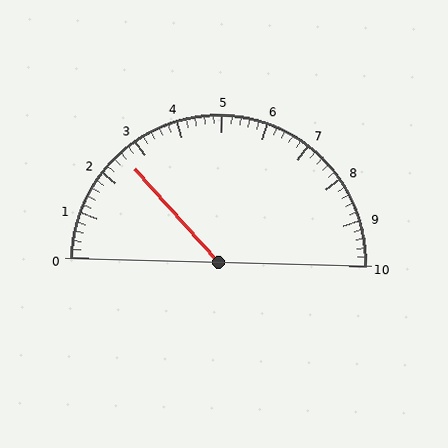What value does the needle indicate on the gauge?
The needle indicates approximately 2.6.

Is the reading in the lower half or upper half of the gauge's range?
The reading is in the lower half of the range (0 to 10).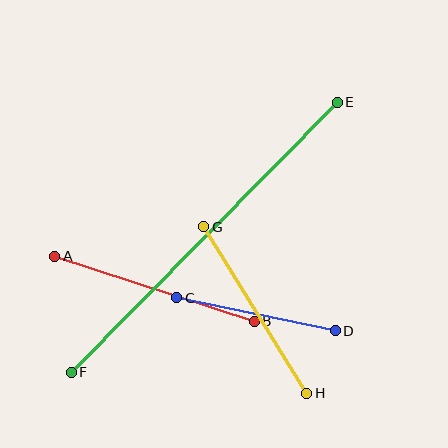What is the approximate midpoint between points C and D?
The midpoint is at approximately (256, 314) pixels.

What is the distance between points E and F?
The distance is approximately 379 pixels.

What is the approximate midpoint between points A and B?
The midpoint is at approximately (155, 289) pixels.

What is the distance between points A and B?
The distance is approximately 210 pixels.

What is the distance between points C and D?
The distance is approximately 162 pixels.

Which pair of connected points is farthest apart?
Points E and F are farthest apart.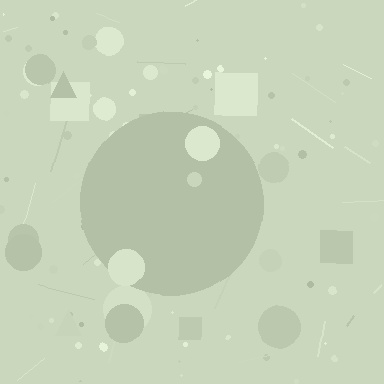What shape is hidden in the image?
A circle is hidden in the image.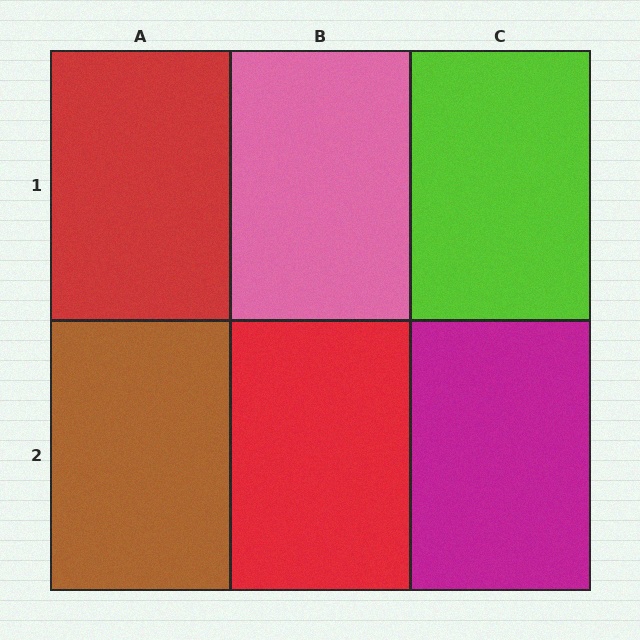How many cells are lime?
1 cell is lime.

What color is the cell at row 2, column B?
Red.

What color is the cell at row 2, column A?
Brown.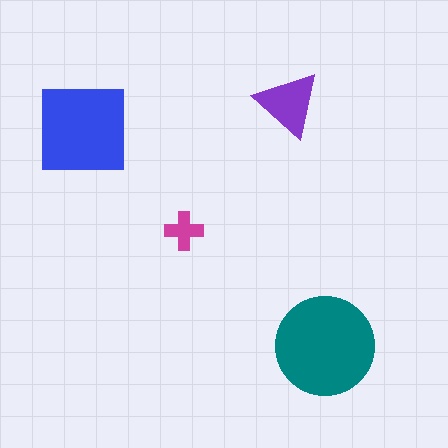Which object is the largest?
The teal circle.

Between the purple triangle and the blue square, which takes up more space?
The blue square.